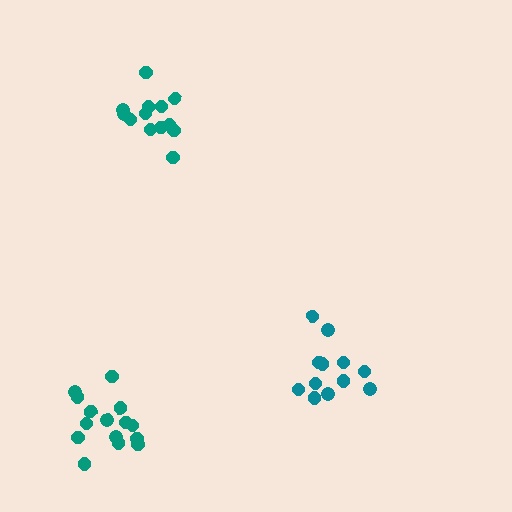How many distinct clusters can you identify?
There are 3 distinct clusters.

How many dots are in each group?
Group 1: 12 dots, Group 2: 13 dots, Group 3: 15 dots (40 total).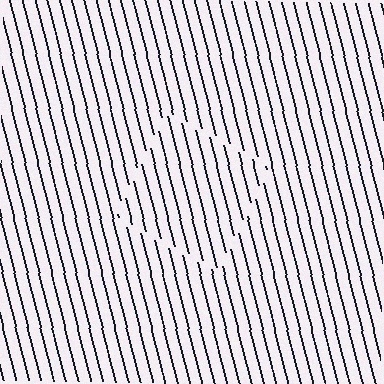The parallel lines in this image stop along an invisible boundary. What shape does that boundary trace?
An illusory square. The interior of the shape contains the same grating, shifted by half a period — the contour is defined by the phase discontinuity where line-ends from the inner and outer gratings abut.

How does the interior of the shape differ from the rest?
The interior of the shape contains the same grating, shifted by half a period — the contour is defined by the phase discontinuity where line-ends from the inner and outer gratings abut.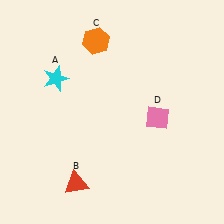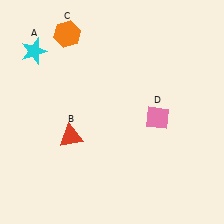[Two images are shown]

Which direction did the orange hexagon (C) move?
The orange hexagon (C) moved left.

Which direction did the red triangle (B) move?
The red triangle (B) moved up.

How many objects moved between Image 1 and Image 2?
3 objects moved between the two images.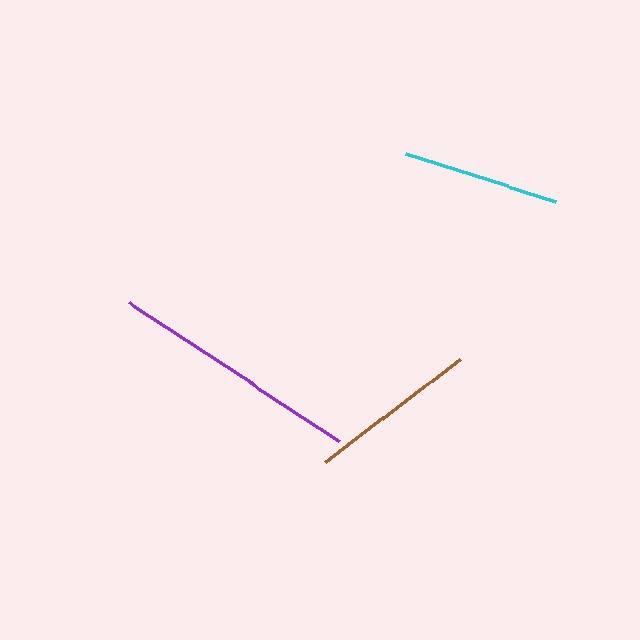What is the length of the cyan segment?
The cyan segment is approximately 157 pixels long.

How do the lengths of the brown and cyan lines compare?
The brown and cyan lines are approximately the same length.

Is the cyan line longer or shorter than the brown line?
The brown line is longer than the cyan line.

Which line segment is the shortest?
The cyan line is the shortest at approximately 157 pixels.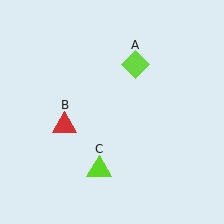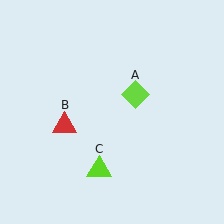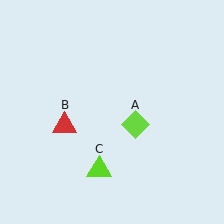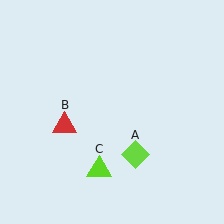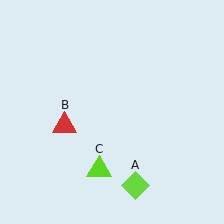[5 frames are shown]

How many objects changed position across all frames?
1 object changed position: lime diamond (object A).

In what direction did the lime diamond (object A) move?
The lime diamond (object A) moved down.